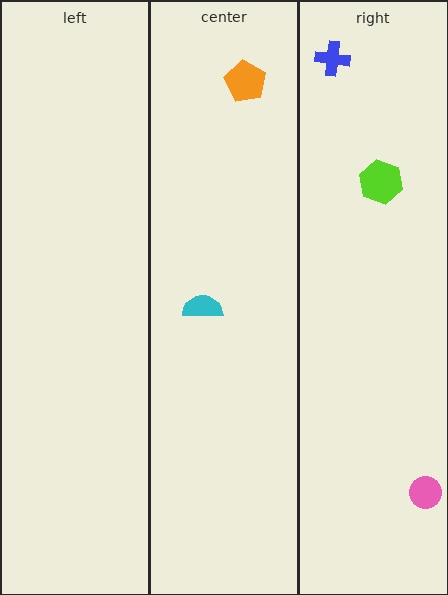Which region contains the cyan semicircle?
The center region.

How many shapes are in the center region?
2.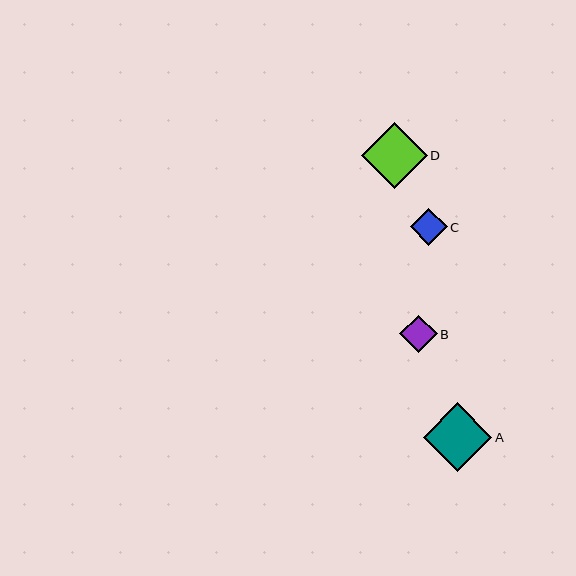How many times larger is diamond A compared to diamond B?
Diamond A is approximately 1.8 times the size of diamond B.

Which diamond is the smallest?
Diamond C is the smallest with a size of approximately 37 pixels.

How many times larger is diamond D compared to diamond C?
Diamond D is approximately 1.8 times the size of diamond C.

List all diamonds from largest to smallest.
From largest to smallest: A, D, B, C.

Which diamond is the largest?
Diamond A is the largest with a size of approximately 68 pixels.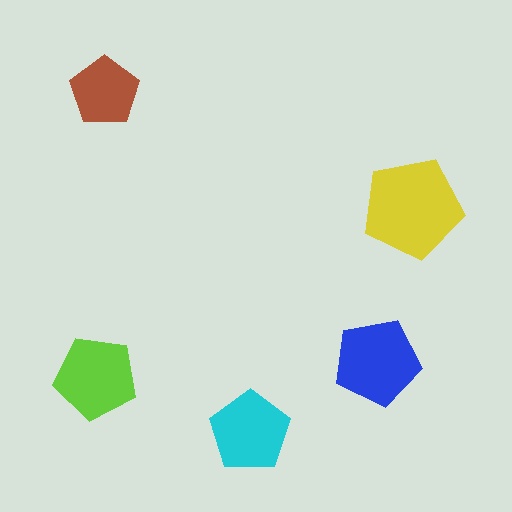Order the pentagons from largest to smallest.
the yellow one, the blue one, the lime one, the cyan one, the brown one.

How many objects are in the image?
There are 5 objects in the image.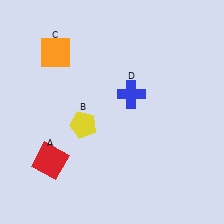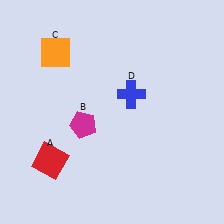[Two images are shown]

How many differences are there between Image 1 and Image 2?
There is 1 difference between the two images.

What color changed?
The pentagon (B) changed from yellow in Image 1 to magenta in Image 2.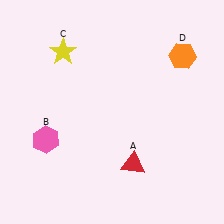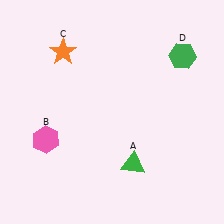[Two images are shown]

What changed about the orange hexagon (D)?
In Image 1, D is orange. In Image 2, it changed to green.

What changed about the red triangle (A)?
In Image 1, A is red. In Image 2, it changed to green.